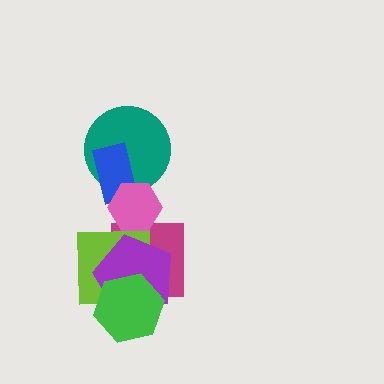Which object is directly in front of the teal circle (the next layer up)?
The blue rectangle is directly in front of the teal circle.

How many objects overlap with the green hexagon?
3 objects overlap with the green hexagon.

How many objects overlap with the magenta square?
4 objects overlap with the magenta square.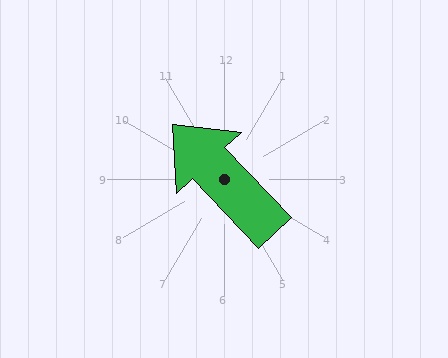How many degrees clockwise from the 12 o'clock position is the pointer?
Approximately 317 degrees.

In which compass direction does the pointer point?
Northwest.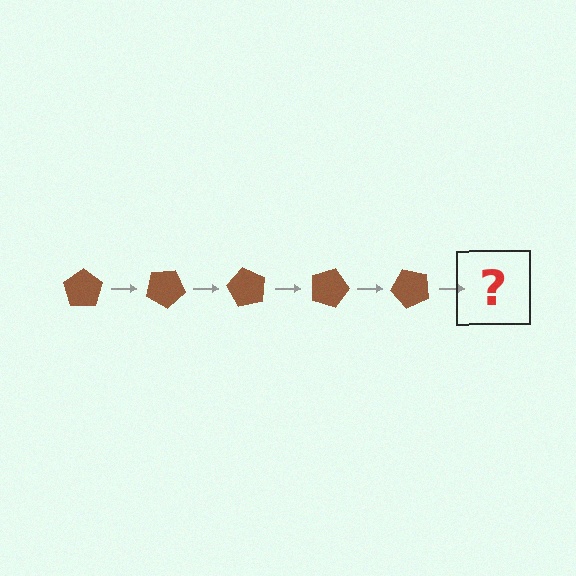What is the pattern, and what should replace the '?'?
The pattern is that the pentagon rotates 30 degrees each step. The '?' should be a brown pentagon rotated 150 degrees.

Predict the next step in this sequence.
The next step is a brown pentagon rotated 150 degrees.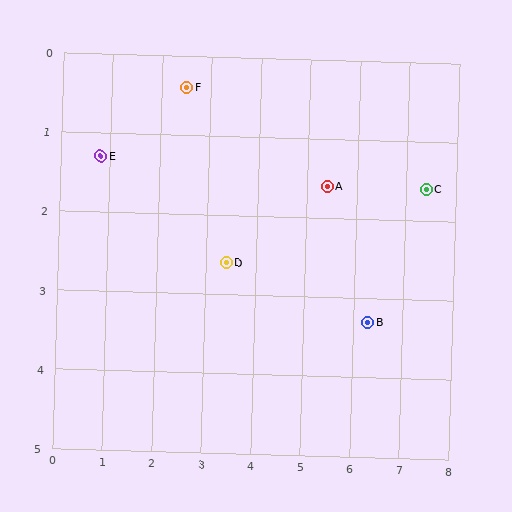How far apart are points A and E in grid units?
Points A and E are about 4.6 grid units apart.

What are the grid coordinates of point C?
Point C is at approximately (7.4, 1.6).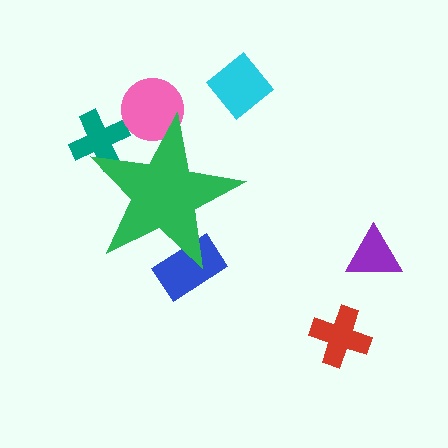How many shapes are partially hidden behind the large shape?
3 shapes are partially hidden.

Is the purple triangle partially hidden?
No, the purple triangle is fully visible.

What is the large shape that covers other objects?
A green star.